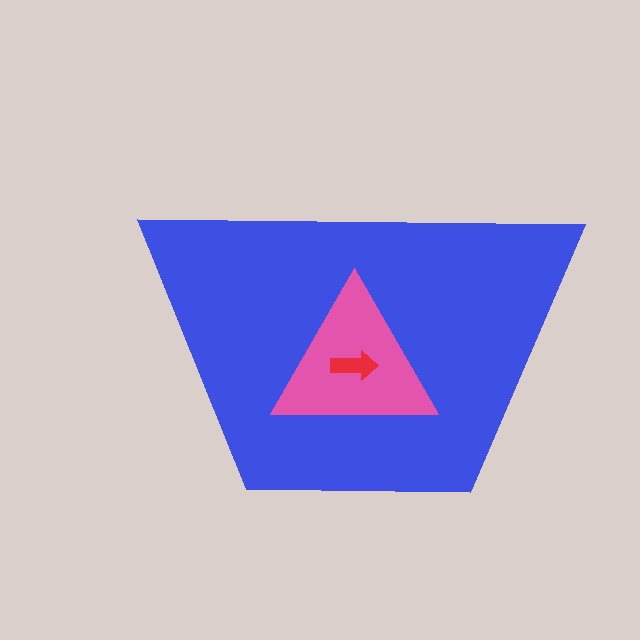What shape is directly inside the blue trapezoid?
The pink triangle.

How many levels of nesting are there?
3.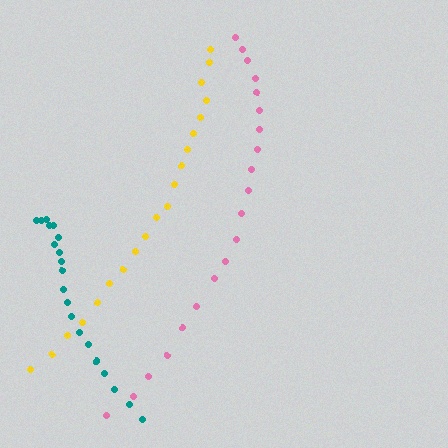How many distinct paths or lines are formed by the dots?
There are 3 distinct paths.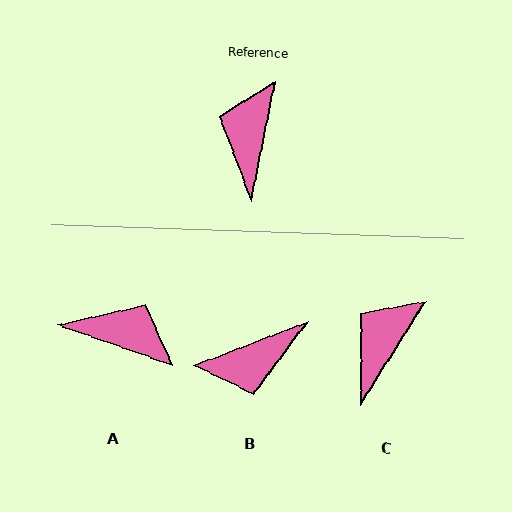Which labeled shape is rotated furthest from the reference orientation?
B, about 123 degrees away.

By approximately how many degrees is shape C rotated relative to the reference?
Approximately 21 degrees clockwise.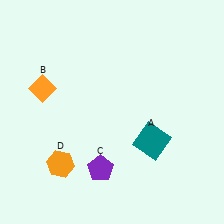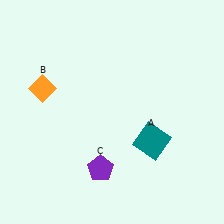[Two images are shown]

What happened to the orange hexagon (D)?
The orange hexagon (D) was removed in Image 2. It was in the bottom-left area of Image 1.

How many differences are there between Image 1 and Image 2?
There is 1 difference between the two images.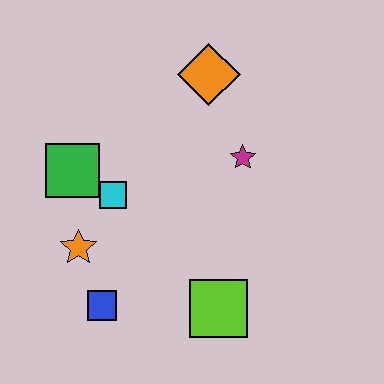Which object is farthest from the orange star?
The orange diamond is farthest from the orange star.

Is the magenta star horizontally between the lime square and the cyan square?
No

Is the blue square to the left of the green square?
No